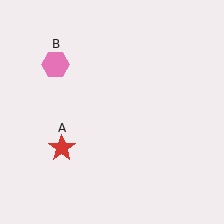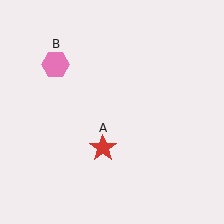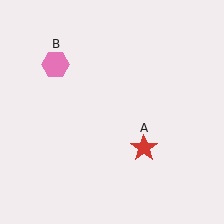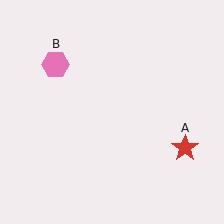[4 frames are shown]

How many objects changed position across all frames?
1 object changed position: red star (object A).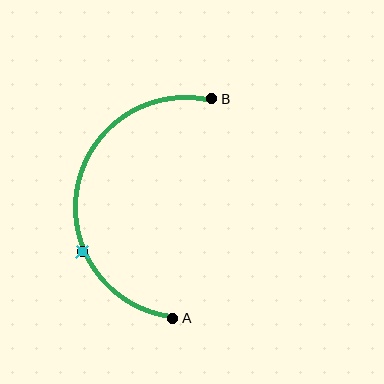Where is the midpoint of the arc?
The arc midpoint is the point on the curve farthest from the straight line joining A and B. It sits to the left of that line.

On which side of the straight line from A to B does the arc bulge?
The arc bulges to the left of the straight line connecting A and B.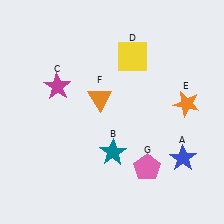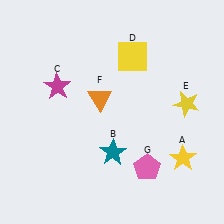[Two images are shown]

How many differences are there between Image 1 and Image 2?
There are 2 differences between the two images.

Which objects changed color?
A changed from blue to yellow. E changed from orange to yellow.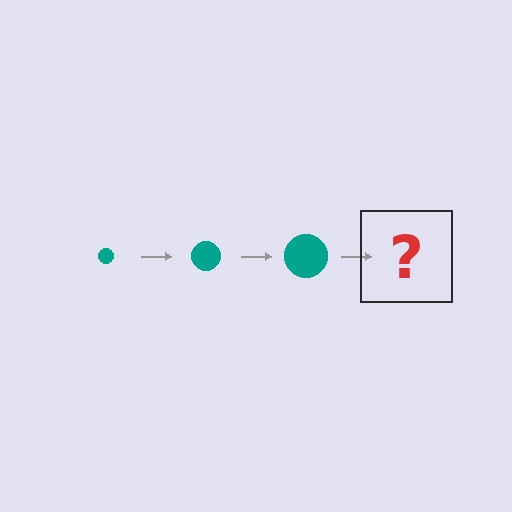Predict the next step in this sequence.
The next step is a teal circle, larger than the previous one.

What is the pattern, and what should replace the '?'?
The pattern is that the circle gets progressively larger each step. The '?' should be a teal circle, larger than the previous one.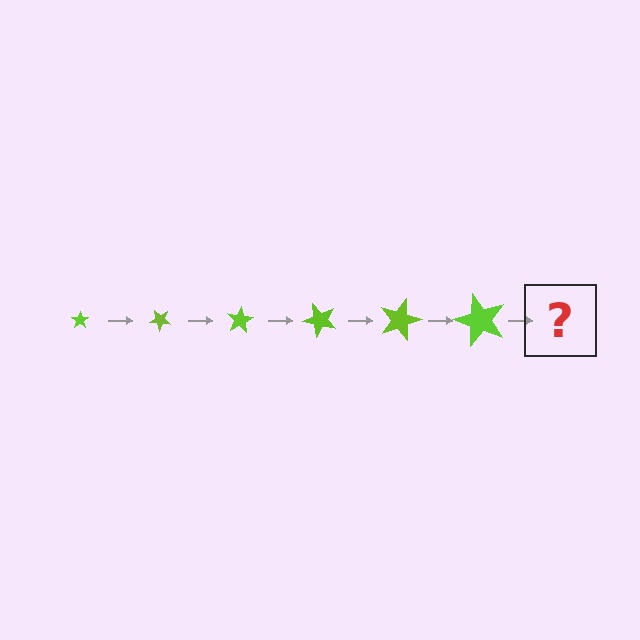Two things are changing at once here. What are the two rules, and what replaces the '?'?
The two rules are that the star grows larger each step and it rotates 40 degrees each step. The '?' should be a star, larger than the previous one and rotated 240 degrees from the start.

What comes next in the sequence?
The next element should be a star, larger than the previous one and rotated 240 degrees from the start.